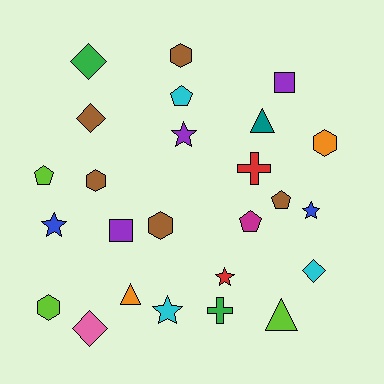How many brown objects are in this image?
There are 5 brown objects.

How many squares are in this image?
There are 2 squares.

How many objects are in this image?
There are 25 objects.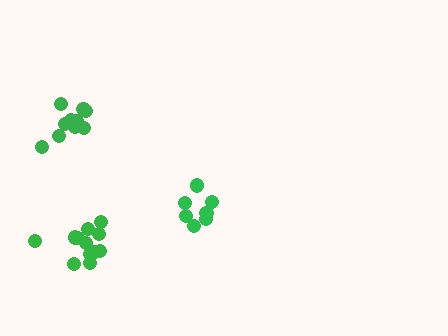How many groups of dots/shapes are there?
There are 3 groups.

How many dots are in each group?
Group 1: 11 dots, Group 2: 12 dots, Group 3: 7 dots (30 total).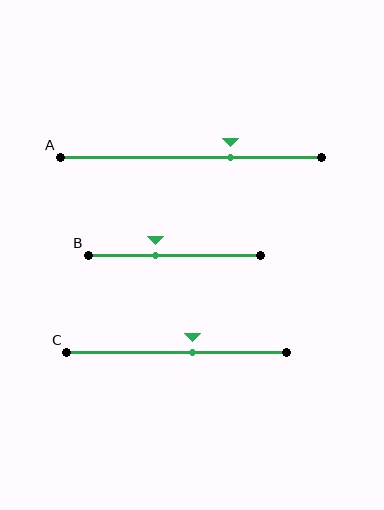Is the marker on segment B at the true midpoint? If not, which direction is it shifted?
No, the marker on segment B is shifted to the left by about 11% of the segment length.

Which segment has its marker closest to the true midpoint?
Segment C has its marker closest to the true midpoint.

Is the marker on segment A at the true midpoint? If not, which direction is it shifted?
No, the marker on segment A is shifted to the right by about 15% of the segment length.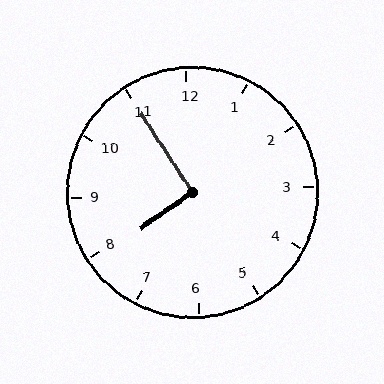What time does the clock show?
7:55.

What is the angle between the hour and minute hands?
Approximately 92 degrees.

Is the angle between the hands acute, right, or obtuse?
It is right.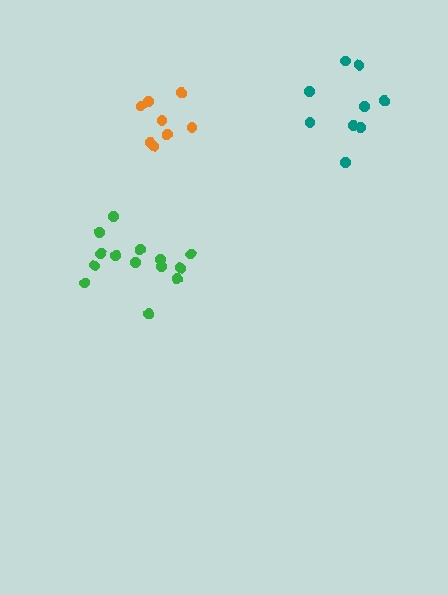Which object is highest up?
The teal cluster is topmost.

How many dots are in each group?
Group 1: 14 dots, Group 2: 9 dots, Group 3: 8 dots (31 total).